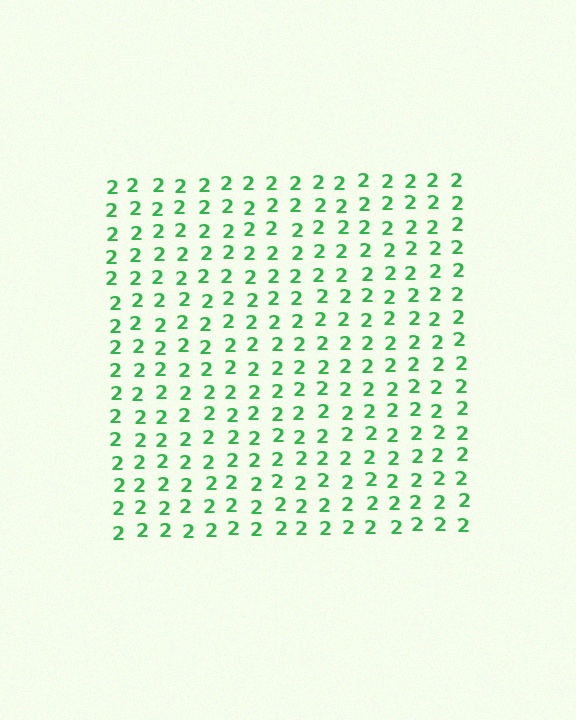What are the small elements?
The small elements are digit 2's.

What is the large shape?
The large shape is a square.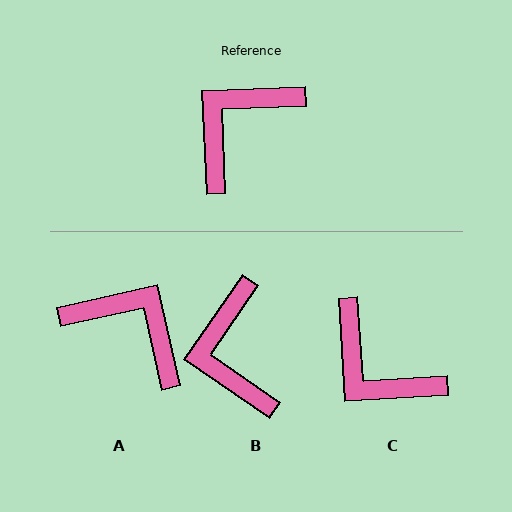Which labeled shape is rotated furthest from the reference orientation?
C, about 91 degrees away.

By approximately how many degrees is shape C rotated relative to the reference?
Approximately 91 degrees counter-clockwise.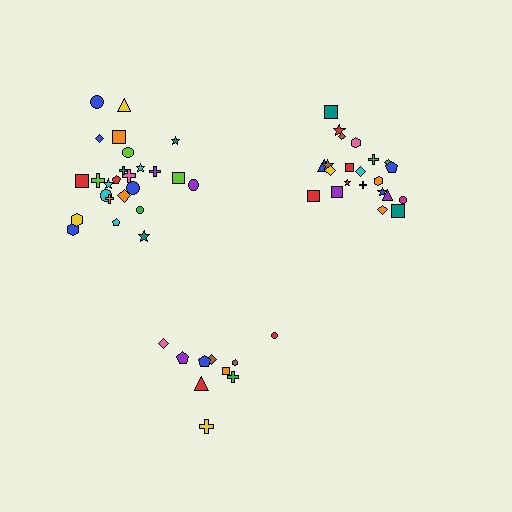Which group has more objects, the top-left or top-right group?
The top-left group.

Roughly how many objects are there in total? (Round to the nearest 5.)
Roughly 55 objects in total.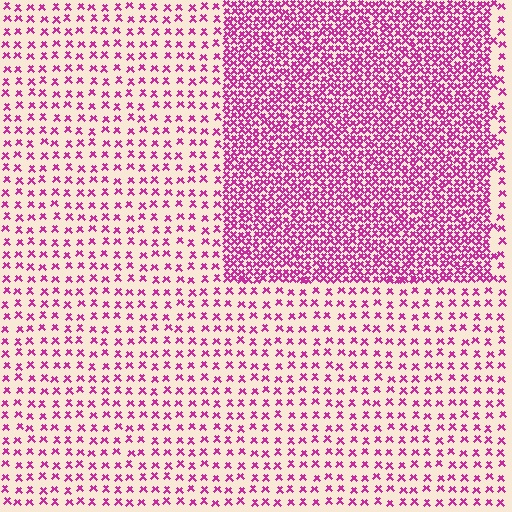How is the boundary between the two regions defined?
The boundary is defined by a change in element density (approximately 2.8x ratio). All elements are the same color, size, and shape.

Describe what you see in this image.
The image contains small magenta elements arranged at two different densities. A rectangle-shaped region is visible where the elements are more densely packed than the surrounding area.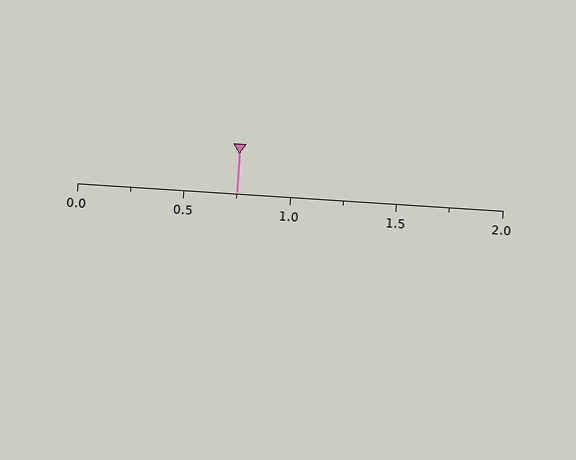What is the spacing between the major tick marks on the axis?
The major ticks are spaced 0.5 apart.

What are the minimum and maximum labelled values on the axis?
The axis runs from 0.0 to 2.0.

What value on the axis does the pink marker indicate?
The marker indicates approximately 0.75.